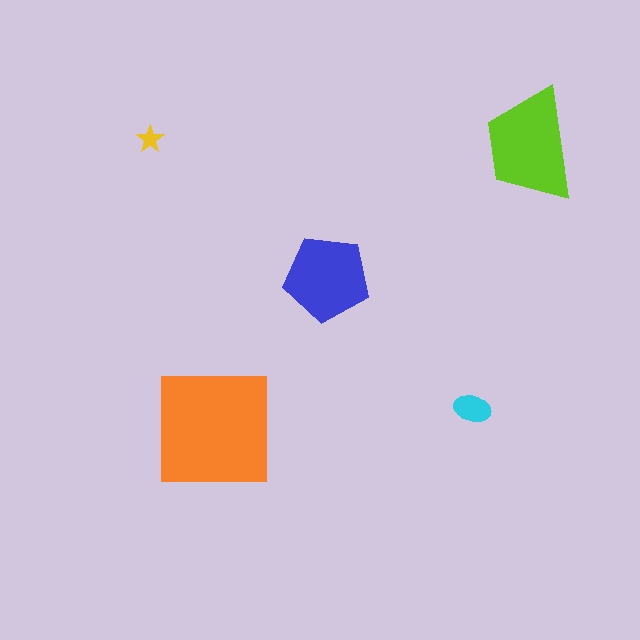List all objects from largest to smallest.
The orange square, the lime trapezoid, the blue pentagon, the cyan ellipse, the yellow star.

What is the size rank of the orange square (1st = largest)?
1st.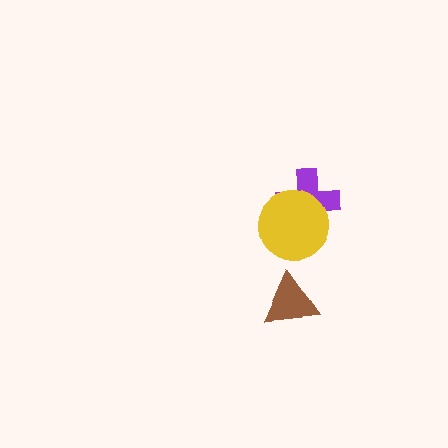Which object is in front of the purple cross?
The yellow circle is in front of the purple cross.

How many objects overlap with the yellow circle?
1 object overlaps with the yellow circle.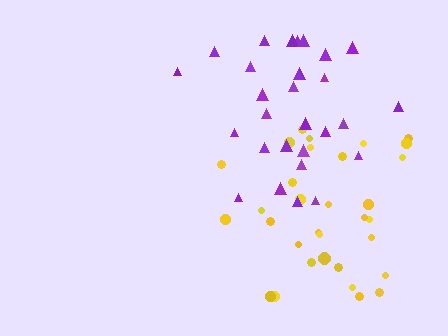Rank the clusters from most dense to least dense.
purple, yellow.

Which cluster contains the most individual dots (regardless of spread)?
Yellow (32).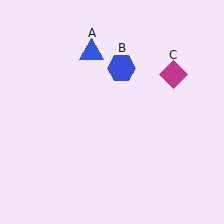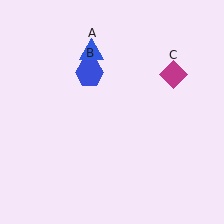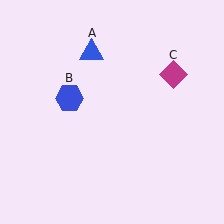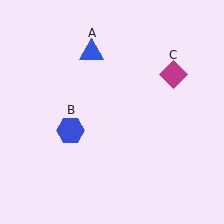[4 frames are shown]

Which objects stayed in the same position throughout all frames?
Blue triangle (object A) and magenta diamond (object C) remained stationary.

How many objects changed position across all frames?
1 object changed position: blue hexagon (object B).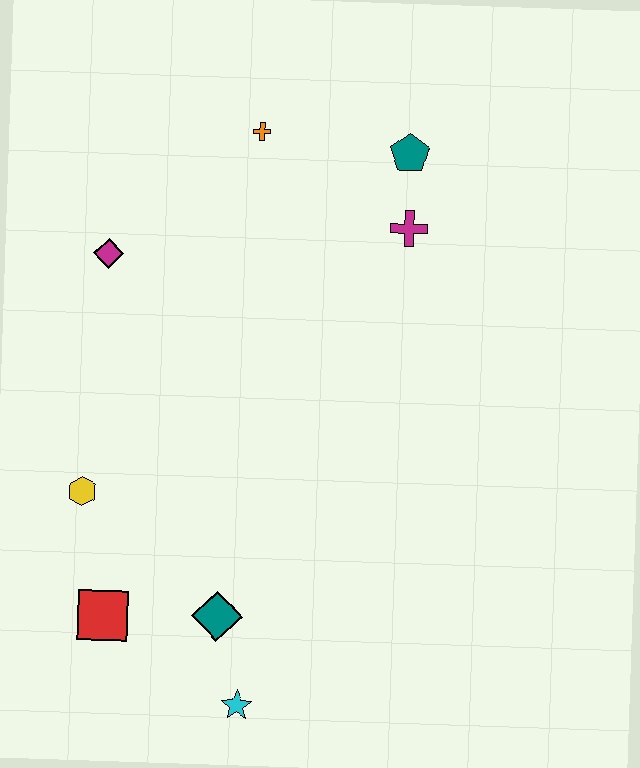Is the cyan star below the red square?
Yes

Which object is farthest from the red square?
The teal pentagon is farthest from the red square.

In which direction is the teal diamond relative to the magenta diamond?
The teal diamond is below the magenta diamond.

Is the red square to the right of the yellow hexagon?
Yes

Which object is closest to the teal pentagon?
The magenta cross is closest to the teal pentagon.